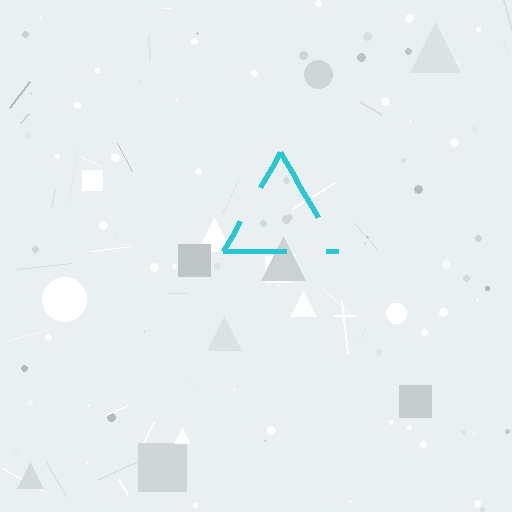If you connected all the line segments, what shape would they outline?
They would outline a triangle.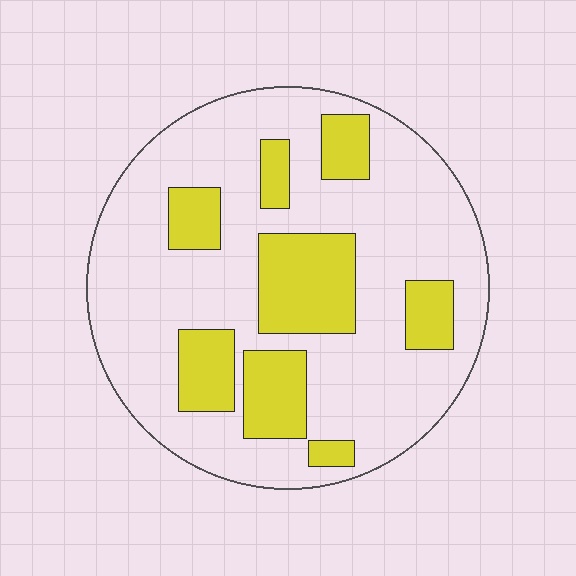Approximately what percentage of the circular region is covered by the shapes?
Approximately 25%.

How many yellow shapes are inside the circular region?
8.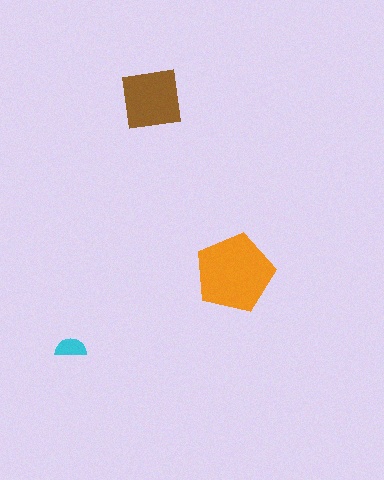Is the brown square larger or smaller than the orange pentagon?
Smaller.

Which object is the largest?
The orange pentagon.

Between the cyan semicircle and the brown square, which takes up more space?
The brown square.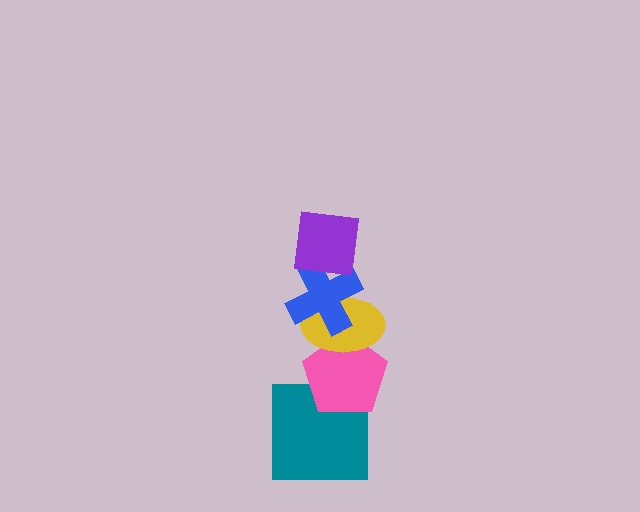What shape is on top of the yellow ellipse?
The blue cross is on top of the yellow ellipse.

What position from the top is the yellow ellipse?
The yellow ellipse is 3rd from the top.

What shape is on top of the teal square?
The pink pentagon is on top of the teal square.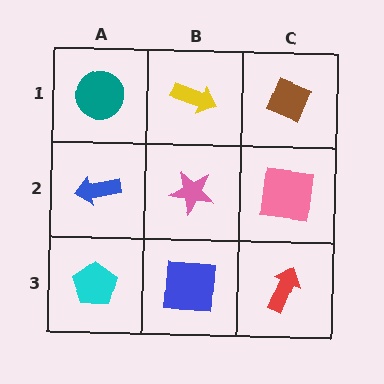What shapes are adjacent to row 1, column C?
A pink square (row 2, column C), a yellow arrow (row 1, column B).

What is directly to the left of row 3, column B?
A cyan pentagon.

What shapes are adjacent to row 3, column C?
A pink square (row 2, column C), a blue square (row 3, column B).